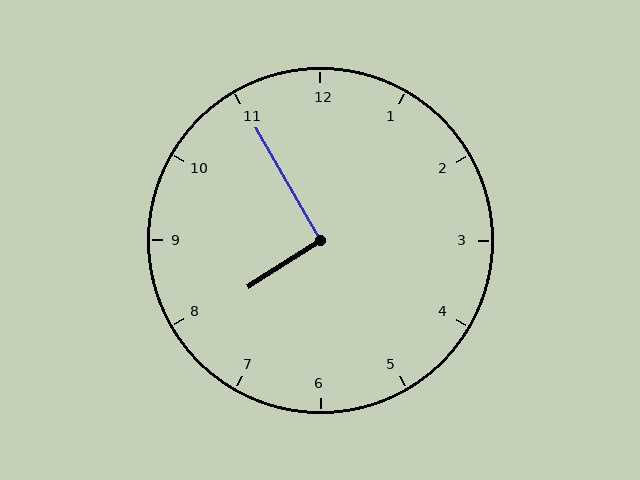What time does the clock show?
7:55.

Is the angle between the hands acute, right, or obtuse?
It is right.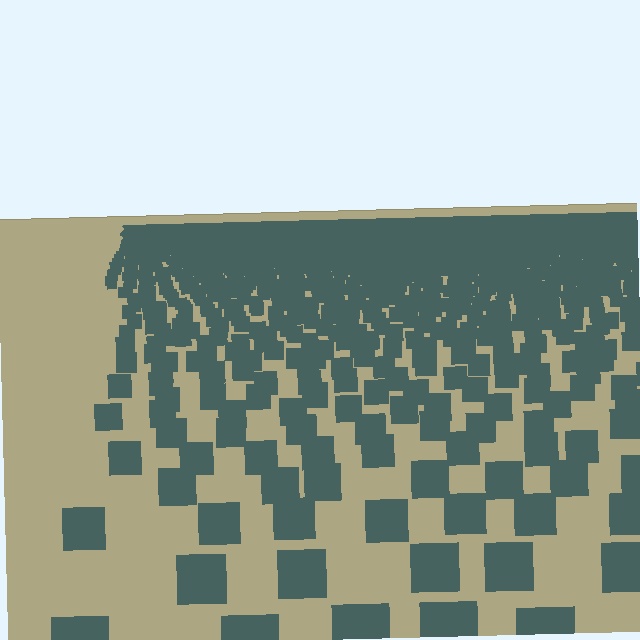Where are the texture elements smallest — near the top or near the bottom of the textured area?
Near the top.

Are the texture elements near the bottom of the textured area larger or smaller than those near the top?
Larger. Near the bottom, elements are closer to the viewer and appear at a bigger on-screen size.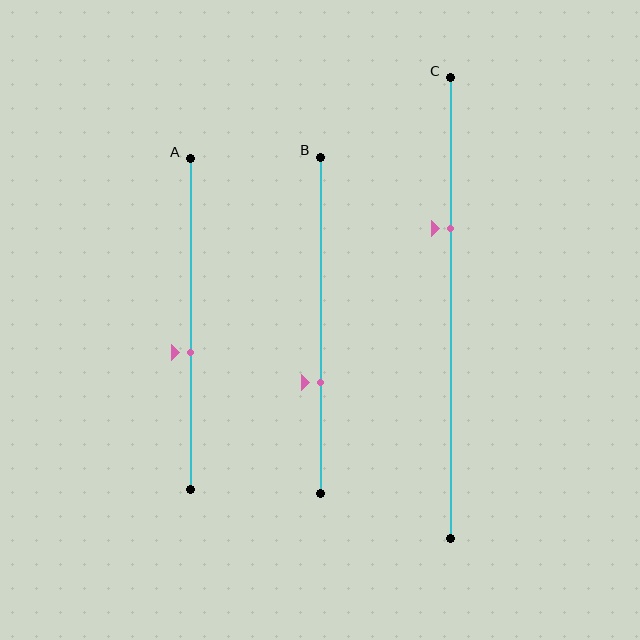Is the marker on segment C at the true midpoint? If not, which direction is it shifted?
No, the marker on segment C is shifted upward by about 17% of the segment length.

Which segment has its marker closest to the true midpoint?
Segment A has its marker closest to the true midpoint.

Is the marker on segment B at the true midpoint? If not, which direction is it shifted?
No, the marker on segment B is shifted downward by about 17% of the segment length.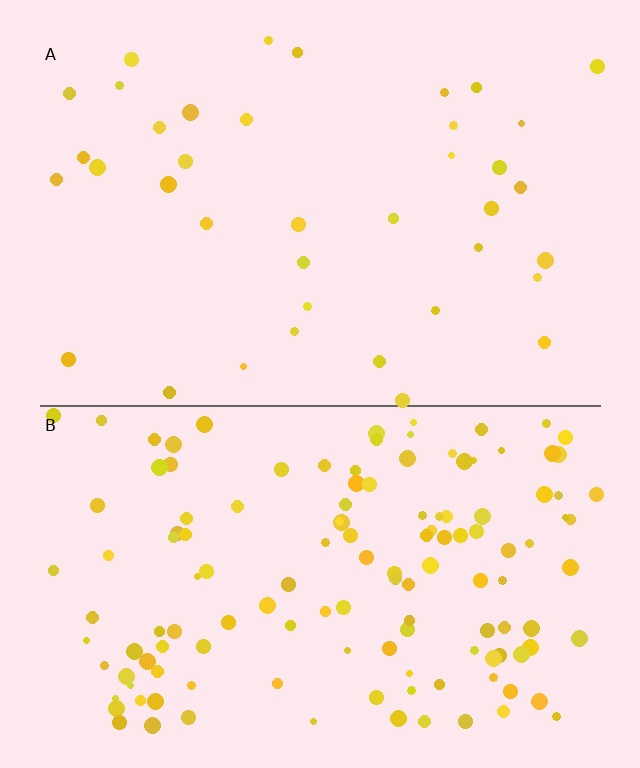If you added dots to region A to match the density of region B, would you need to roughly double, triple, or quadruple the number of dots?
Approximately quadruple.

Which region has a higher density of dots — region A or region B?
B (the bottom).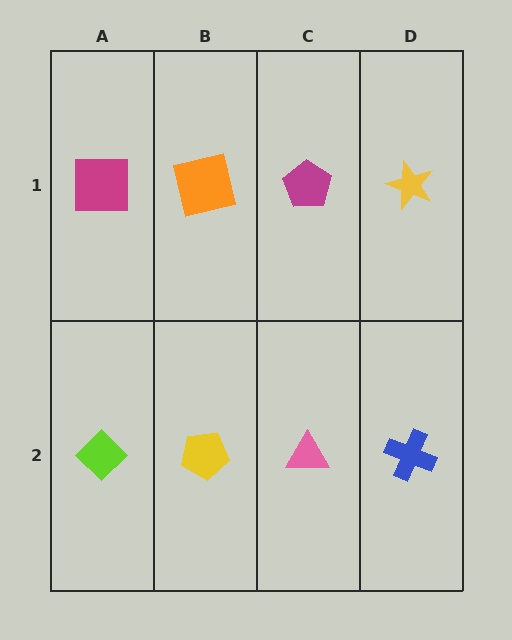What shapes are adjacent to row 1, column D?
A blue cross (row 2, column D), a magenta pentagon (row 1, column C).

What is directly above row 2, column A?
A magenta square.